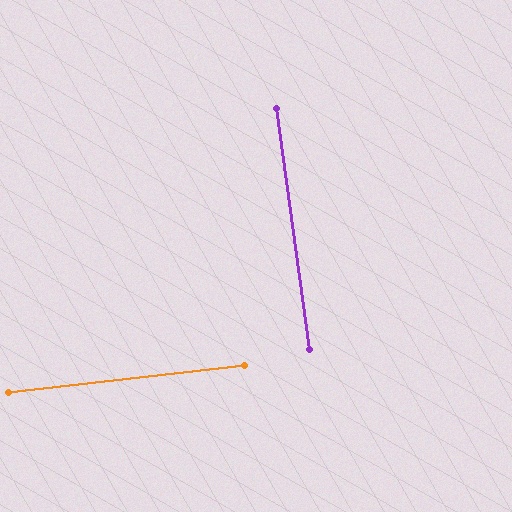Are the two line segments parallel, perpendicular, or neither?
Perpendicular — they meet at approximately 89°.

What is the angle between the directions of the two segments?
Approximately 89 degrees.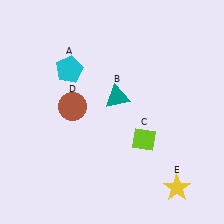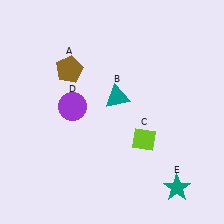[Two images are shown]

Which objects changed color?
A changed from cyan to brown. D changed from brown to purple. E changed from yellow to teal.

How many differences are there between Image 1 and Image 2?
There are 3 differences between the two images.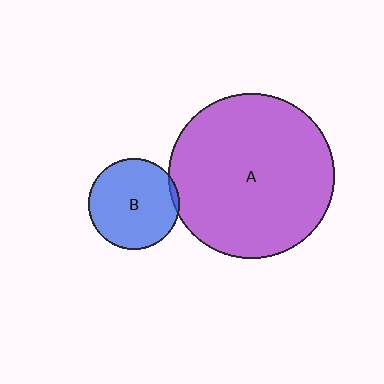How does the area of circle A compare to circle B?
Approximately 3.3 times.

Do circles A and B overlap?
Yes.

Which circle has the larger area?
Circle A (purple).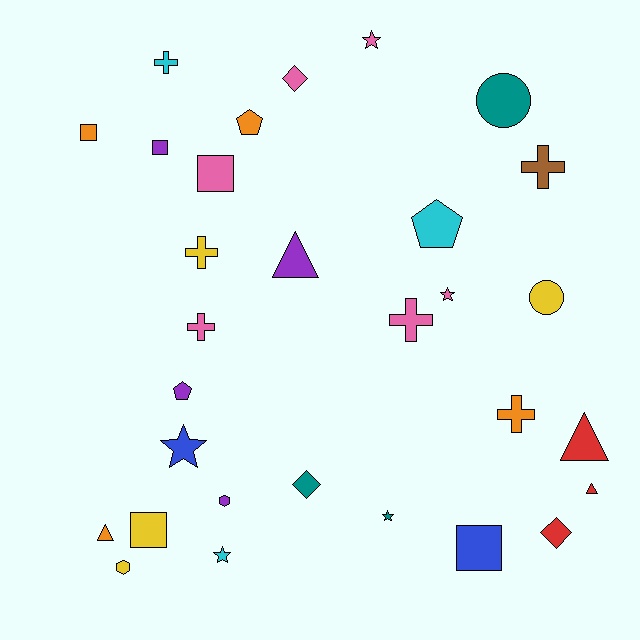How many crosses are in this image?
There are 6 crosses.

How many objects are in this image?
There are 30 objects.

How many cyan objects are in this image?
There are 3 cyan objects.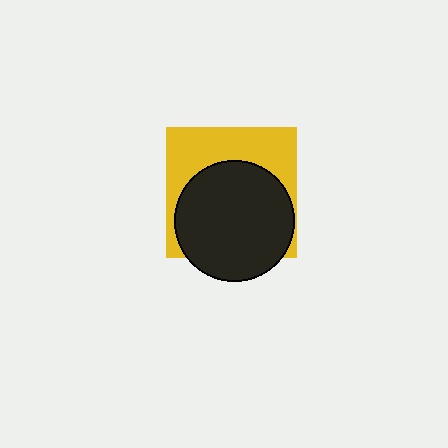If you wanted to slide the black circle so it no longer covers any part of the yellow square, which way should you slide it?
Slide it down — that is the most direct way to separate the two shapes.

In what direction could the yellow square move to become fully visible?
The yellow square could move up. That would shift it out from behind the black circle entirely.